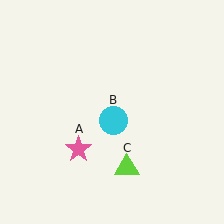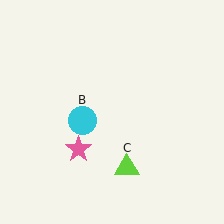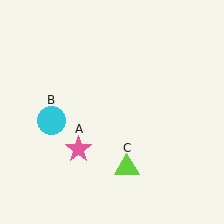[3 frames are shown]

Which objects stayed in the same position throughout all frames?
Pink star (object A) and lime triangle (object C) remained stationary.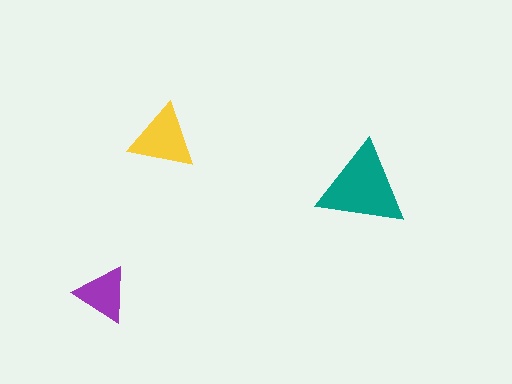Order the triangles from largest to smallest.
the teal one, the yellow one, the purple one.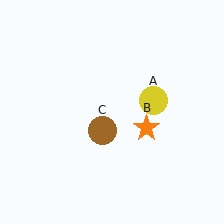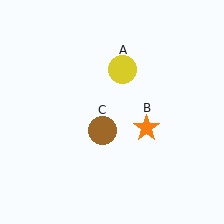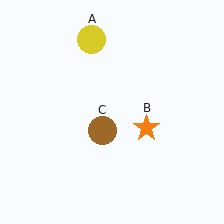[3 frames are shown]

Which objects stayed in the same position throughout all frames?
Orange star (object B) and brown circle (object C) remained stationary.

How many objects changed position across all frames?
1 object changed position: yellow circle (object A).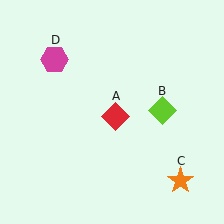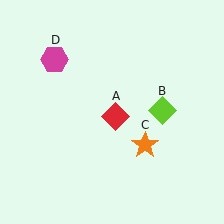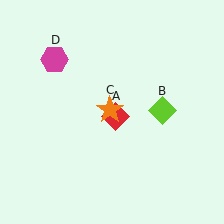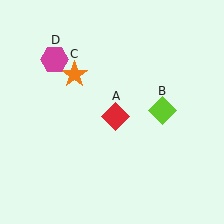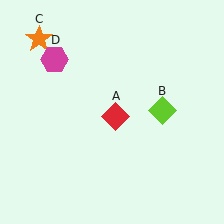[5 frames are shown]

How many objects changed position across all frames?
1 object changed position: orange star (object C).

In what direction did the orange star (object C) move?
The orange star (object C) moved up and to the left.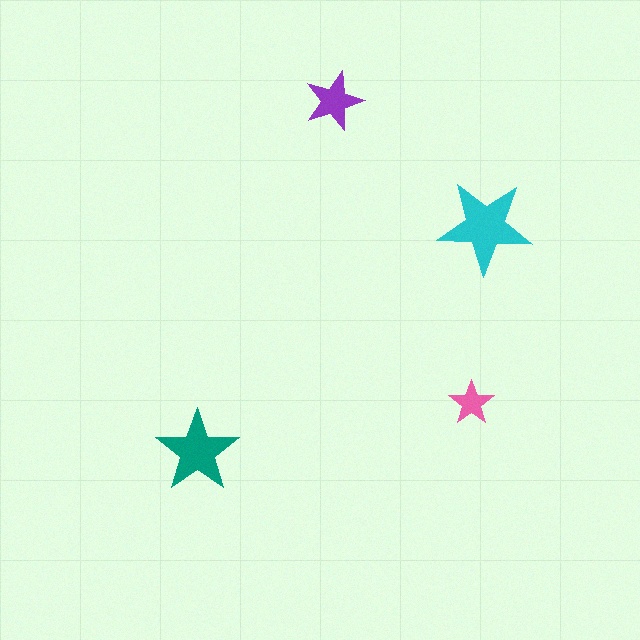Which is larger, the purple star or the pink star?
The purple one.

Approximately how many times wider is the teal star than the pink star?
About 2 times wider.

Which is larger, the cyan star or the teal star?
The cyan one.